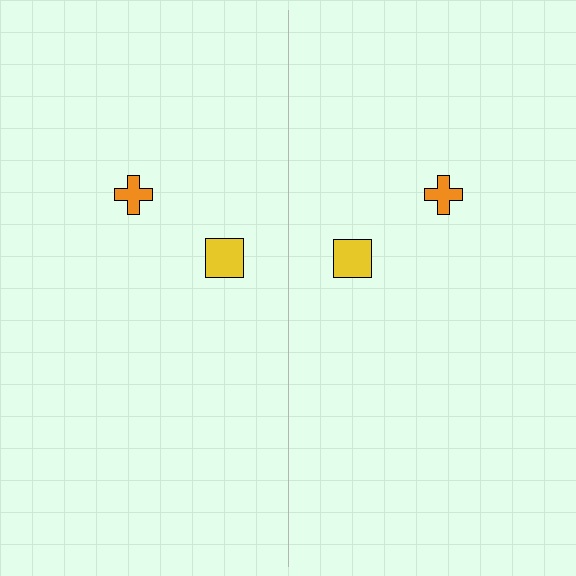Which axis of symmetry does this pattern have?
The pattern has a vertical axis of symmetry running through the center of the image.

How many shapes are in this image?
There are 4 shapes in this image.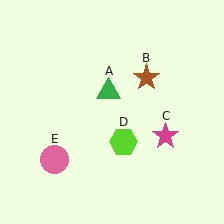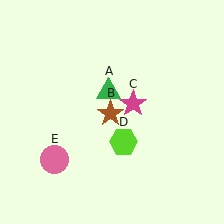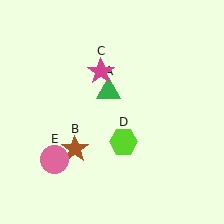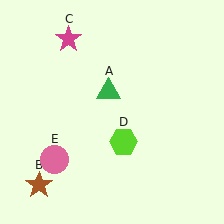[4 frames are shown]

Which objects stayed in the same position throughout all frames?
Green triangle (object A) and lime hexagon (object D) and pink circle (object E) remained stationary.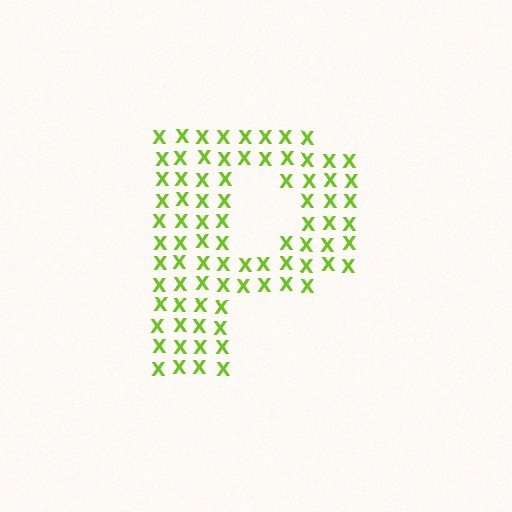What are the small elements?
The small elements are letter X's.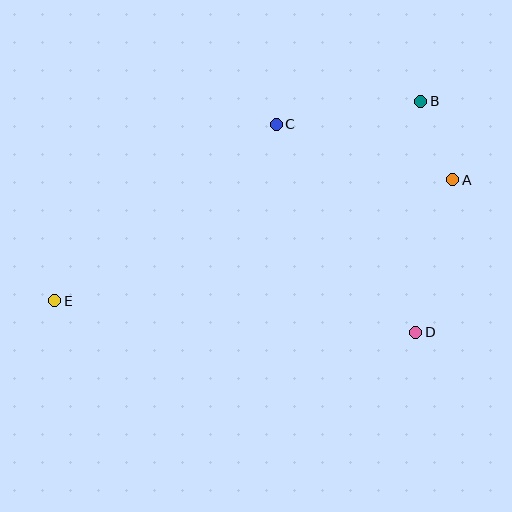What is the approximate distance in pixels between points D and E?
The distance between D and E is approximately 363 pixels.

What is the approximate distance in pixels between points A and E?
The distance between A and E is approximately 416 pixels.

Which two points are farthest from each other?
Points B and E are farthest from each other.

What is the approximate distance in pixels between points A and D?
The distance between A and D is approximately 157 pixels.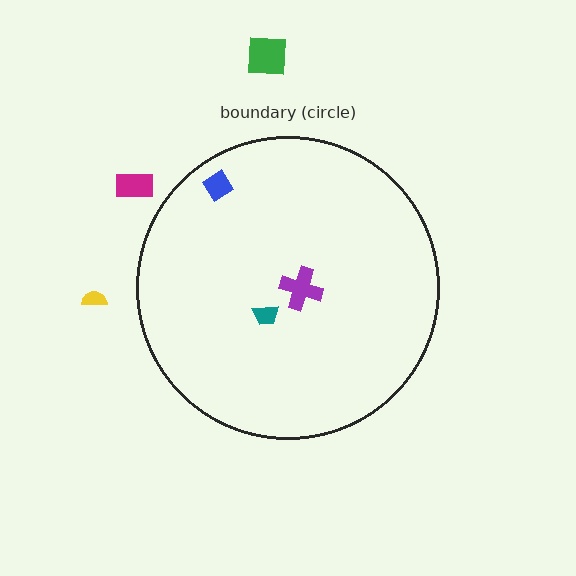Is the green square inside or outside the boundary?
Outside.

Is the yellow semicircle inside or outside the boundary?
Outside.